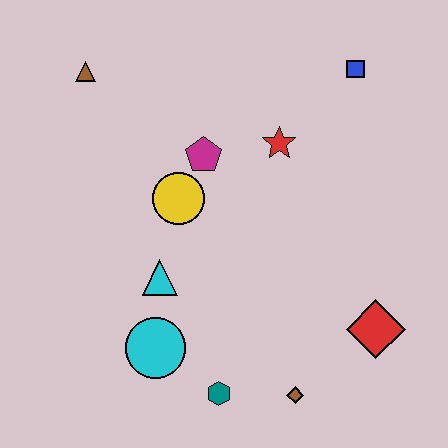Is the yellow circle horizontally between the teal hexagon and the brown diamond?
No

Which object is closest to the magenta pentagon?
The yellow circle is closest to the magenta pentagon.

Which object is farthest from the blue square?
The teal hexagon is farthest from the blue square.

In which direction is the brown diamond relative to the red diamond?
The brown diamond is to the left of the red diamond.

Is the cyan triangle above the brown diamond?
Yes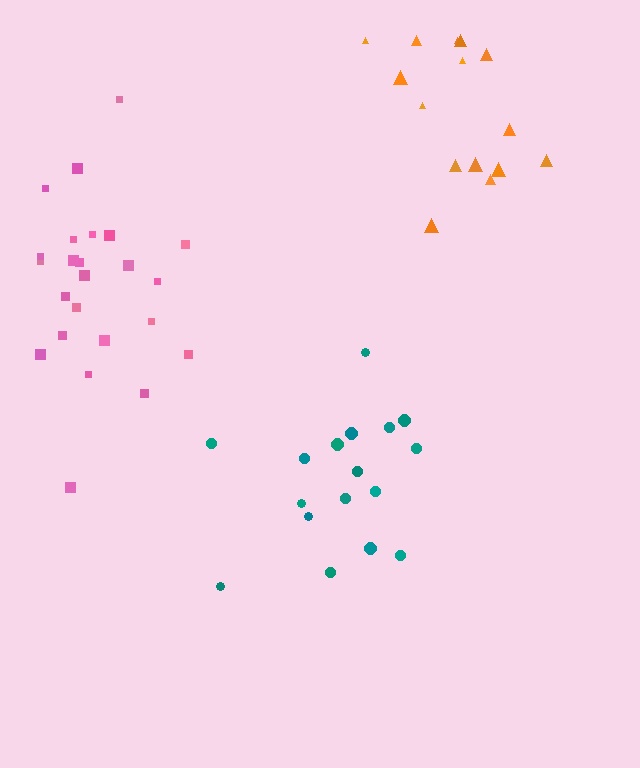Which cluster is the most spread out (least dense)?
Orange.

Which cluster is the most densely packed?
Pink.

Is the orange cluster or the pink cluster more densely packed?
Pink.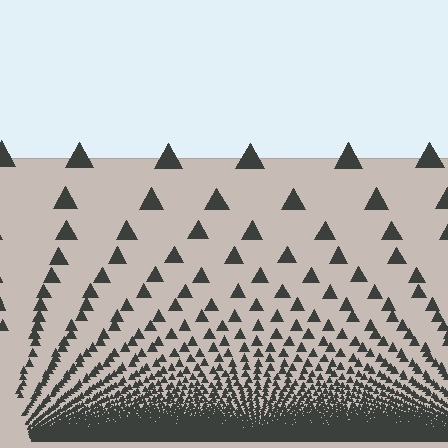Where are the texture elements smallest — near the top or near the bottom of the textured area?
Near the bottom.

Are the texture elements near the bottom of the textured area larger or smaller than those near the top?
Smaller. The gradient is inverted — elements near the bottom are smaller and denser.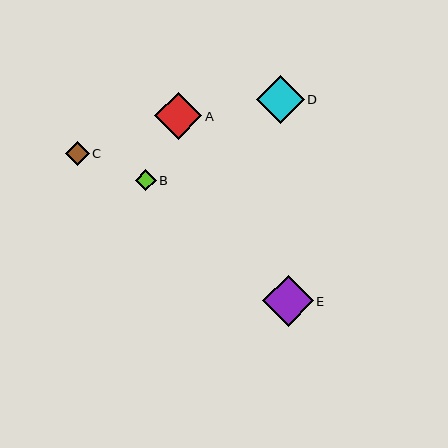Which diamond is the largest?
Diamond E is the largest with a size of approximately 51 pixels.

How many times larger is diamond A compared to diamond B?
Diamond A is approximately 2.2 times the size of diamond B.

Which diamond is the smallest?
Diamond B is the smallest with a size of approximately 21 pixels.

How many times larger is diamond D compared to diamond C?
Diamond D is approximately 2.0 times the size of diamond C.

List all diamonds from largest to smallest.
From largest to smallest: E, D, A, C, B.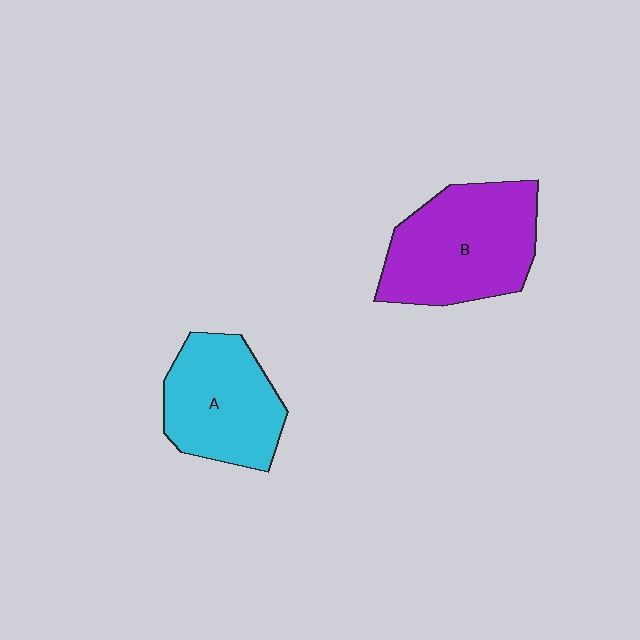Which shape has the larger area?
Shape B (purple).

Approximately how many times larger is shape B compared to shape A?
Approximately 1.2 times.